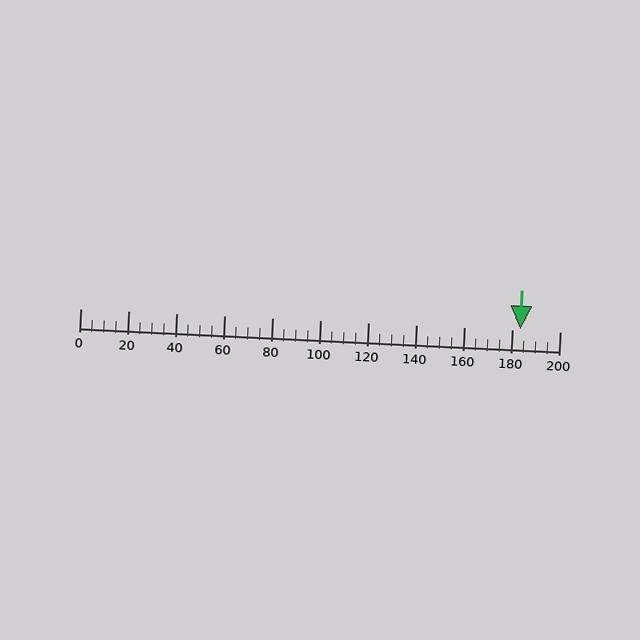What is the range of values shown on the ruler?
The ruler shows values from 0 to 200.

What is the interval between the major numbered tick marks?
The major tick marks are spaced 20 units apart.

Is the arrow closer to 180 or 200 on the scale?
The arrow is closer to 180.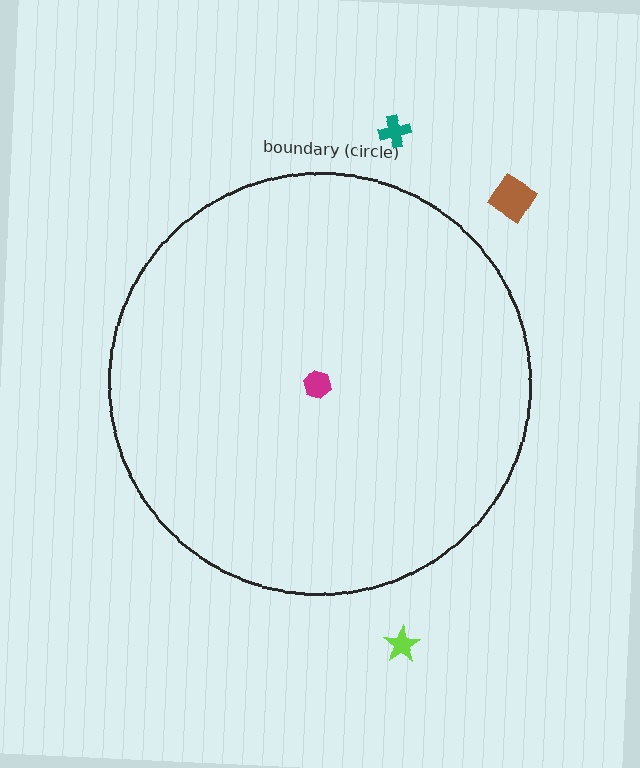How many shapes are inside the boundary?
1 inside, 3 outside.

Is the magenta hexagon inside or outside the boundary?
Inside.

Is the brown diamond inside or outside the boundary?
Outside.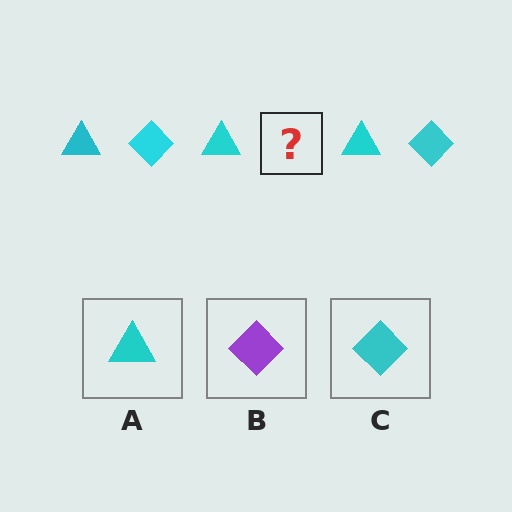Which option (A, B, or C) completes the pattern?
C.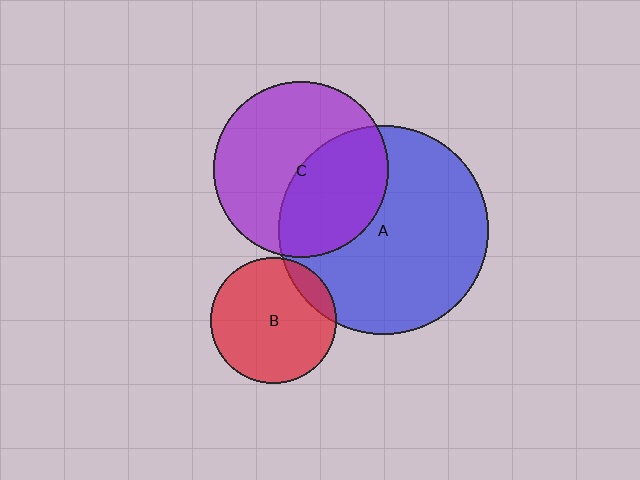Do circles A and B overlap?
Yes.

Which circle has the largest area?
Circle A (blue).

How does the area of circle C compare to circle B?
Approximately 2.0 times.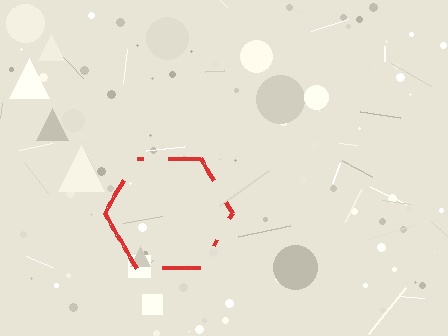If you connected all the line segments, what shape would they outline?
They would outline a hexagon.